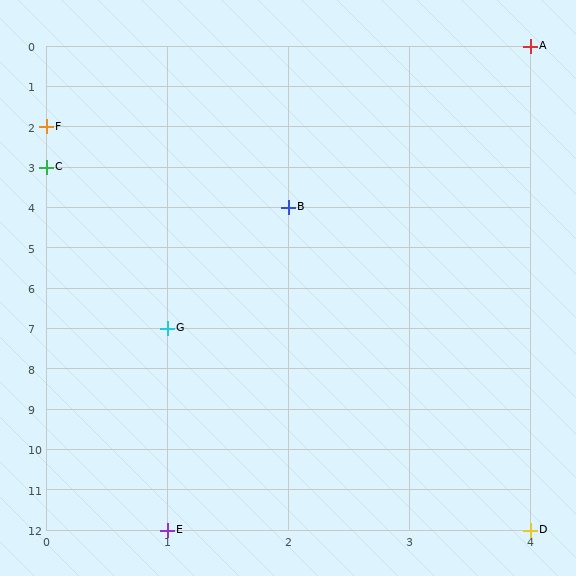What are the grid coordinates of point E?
Point E is at grid coordinates (1, 12).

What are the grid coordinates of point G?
Point G is at grid coordinates (1, 7).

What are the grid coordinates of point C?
Point C is at grid coordinates (0, 3).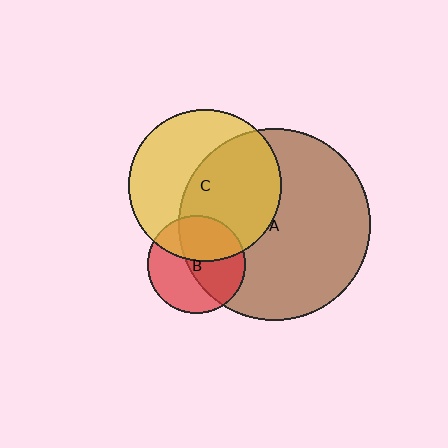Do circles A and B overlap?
Yes.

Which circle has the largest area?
Circle A (brown).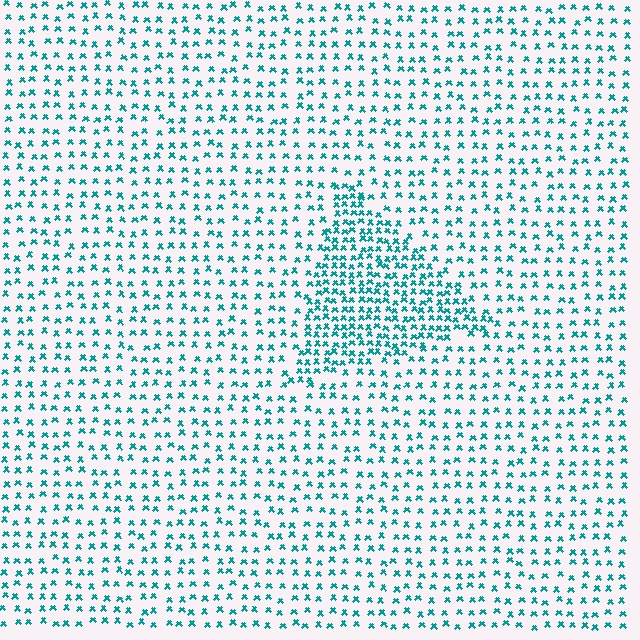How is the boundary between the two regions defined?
The boundary is defined by a change in element density (approximately 2.1x ratio). All elements are the same color, size, and shape.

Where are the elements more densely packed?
The elements are more densely packed inside the triangle boundary.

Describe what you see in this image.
The image contains small teal elements arranged at two different densities. A triangle-shaped region is visible where the elements are more densely packed than the surrounding area.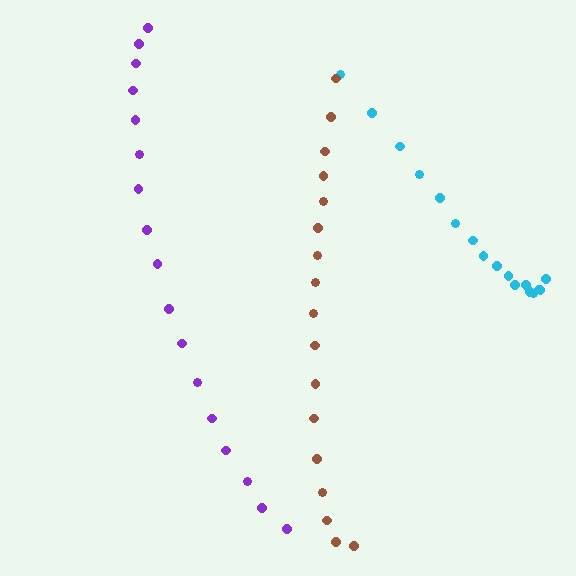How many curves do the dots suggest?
There are 3 distinct paths.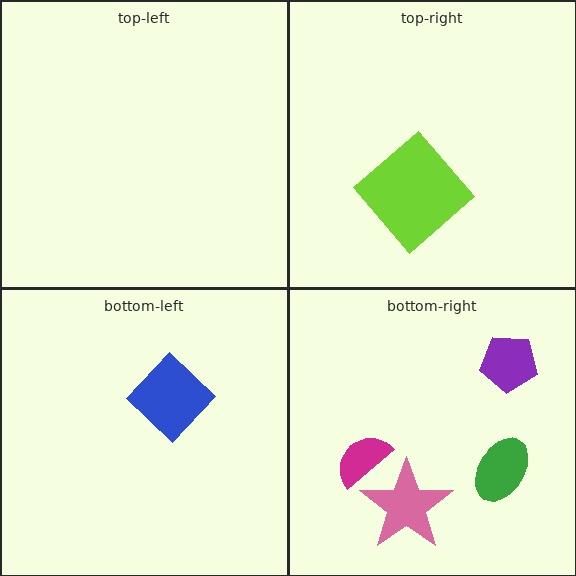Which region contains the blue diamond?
The bottom-left region.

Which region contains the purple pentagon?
The bottom-right region.